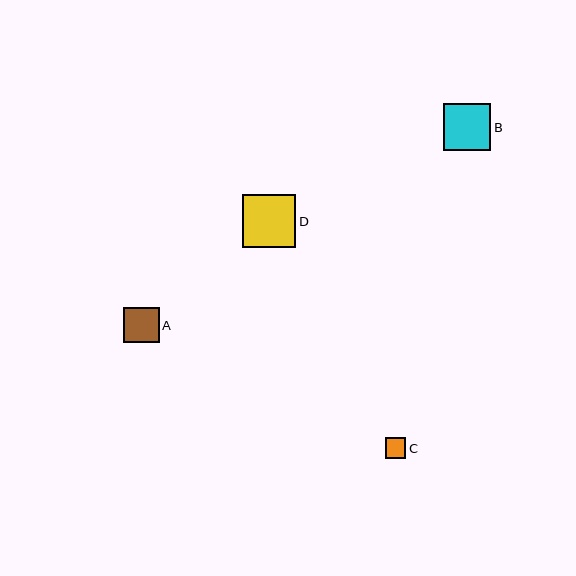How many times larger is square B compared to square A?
Square B is approximately 1.4 times the size of square A.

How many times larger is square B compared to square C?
Square B is approximately 2.3 times the size of square C.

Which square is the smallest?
Square C is the smallest with a size of approximately 21 pixels.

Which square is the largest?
Square D is the largest with a size of approximately 53 pixels.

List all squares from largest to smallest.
From largest to smallest: D, B, A, C.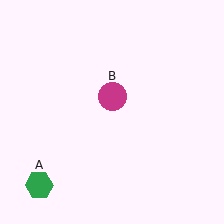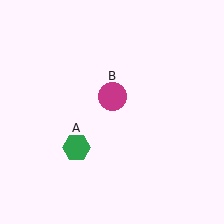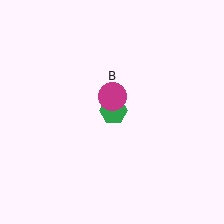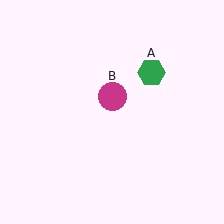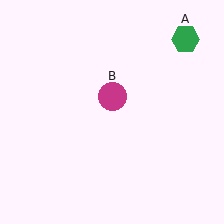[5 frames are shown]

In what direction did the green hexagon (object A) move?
The green hexagon (object A) moved up and to the right.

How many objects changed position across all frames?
1 object changed position: green hexagon (object A).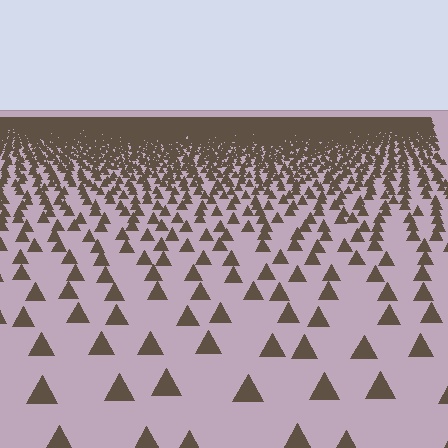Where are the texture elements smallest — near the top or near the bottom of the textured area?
Near the top.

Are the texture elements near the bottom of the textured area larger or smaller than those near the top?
Larger. Near the bottom, elements are closer to the viewer and appear at a bigger on-screen size.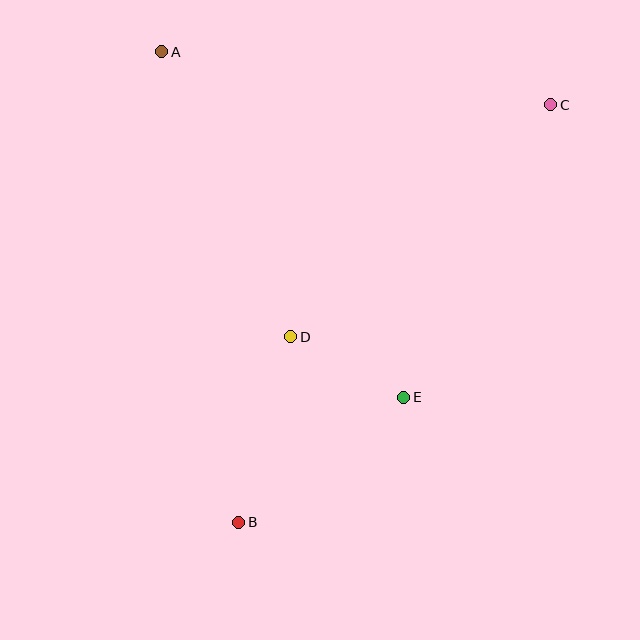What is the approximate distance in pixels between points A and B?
The distance between A and B is approximately 477 pixels.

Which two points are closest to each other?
Points D and E are closest to each other.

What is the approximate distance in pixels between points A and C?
The distance between A and C is approximately 393 pixels.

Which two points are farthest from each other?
Points B and C are farthest from each other.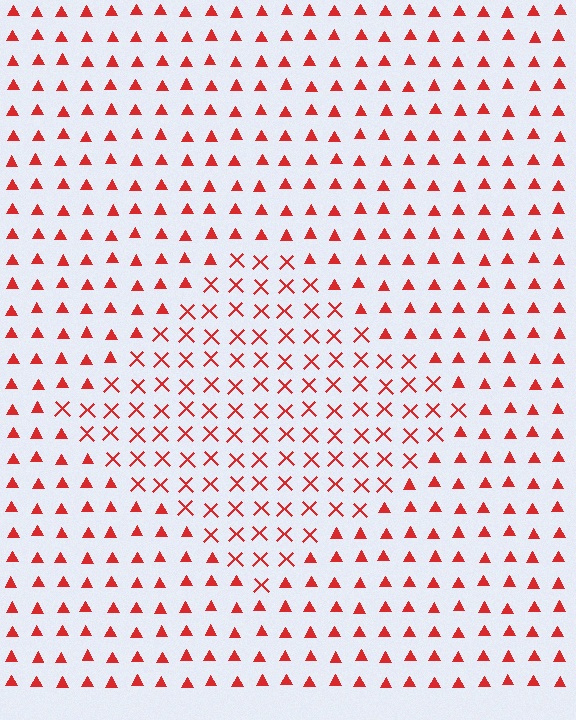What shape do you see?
I see a diamond.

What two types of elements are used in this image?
The image uses X marks inside the diamond region and triangles outside it.